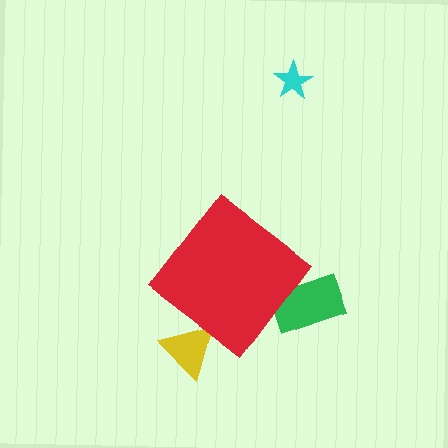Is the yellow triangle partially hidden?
Yes, the yellow triangle is partially hidden behind the red diamond.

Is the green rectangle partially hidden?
Yes, the green rectangle is partially hidden behind the red diamond.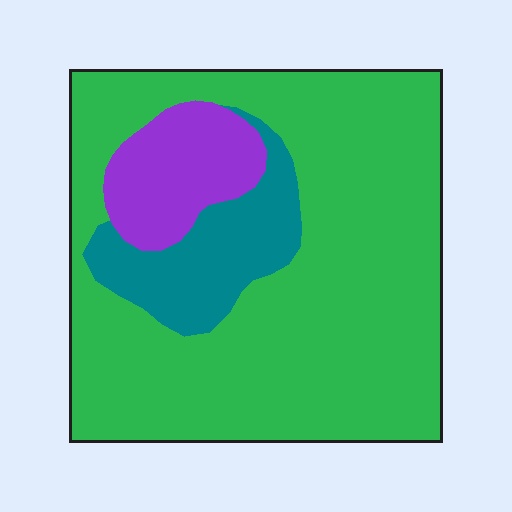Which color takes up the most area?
Green, at roughly 75%.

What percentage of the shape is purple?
Purple takes up about one eighth (1/8) of the shape.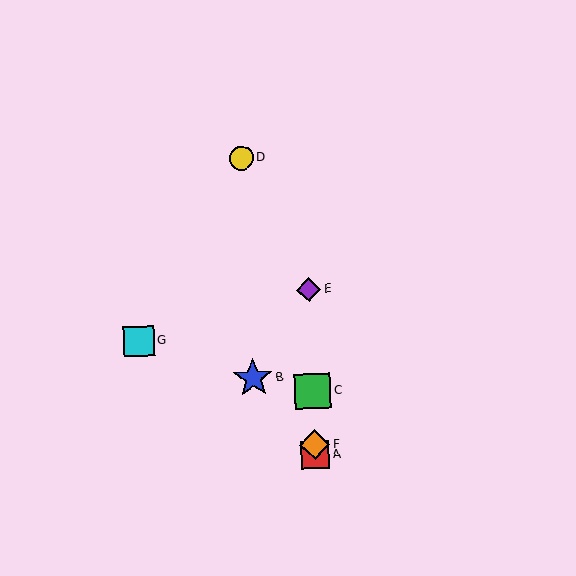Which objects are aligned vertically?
Objects A, C, E, F are aligned vertically.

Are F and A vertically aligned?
Yes, both are at x≈315.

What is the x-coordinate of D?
Object D is at x≈241.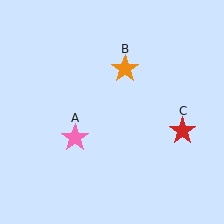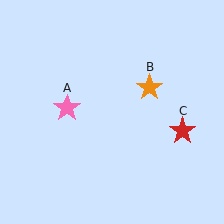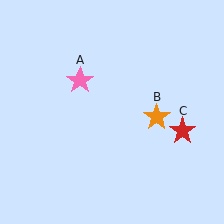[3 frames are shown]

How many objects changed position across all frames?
2 objects changed position: pink star (object A), orange star (object B).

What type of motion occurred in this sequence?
The pink star (object A), orange star (object B) rotated clockwise around the center of the scene.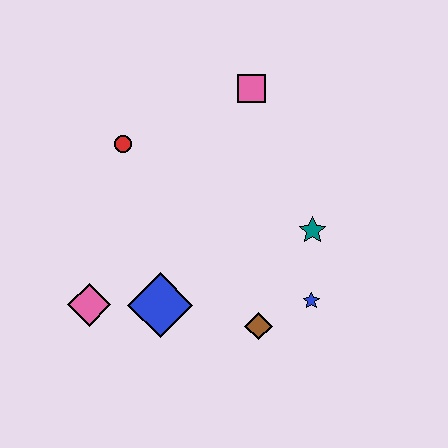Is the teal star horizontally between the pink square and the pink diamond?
No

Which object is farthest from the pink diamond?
The pink square is farthest from the pink diamond.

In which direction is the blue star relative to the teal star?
The blue star is below the teal star.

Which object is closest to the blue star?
The brown diamond is closest to the blue star.